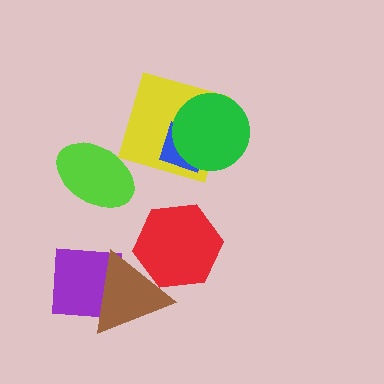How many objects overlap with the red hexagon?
1 object overlaps with the red hexagon.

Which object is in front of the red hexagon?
The brown triangle is in front of the red hexagon.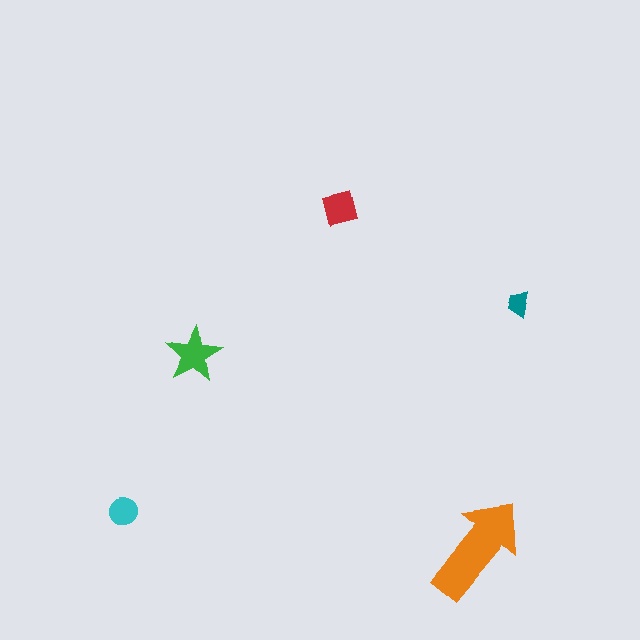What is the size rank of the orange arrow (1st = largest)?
1st.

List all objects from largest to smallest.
The orange arrow, the green star, the red square, the cyan circle, the teal trapezoid.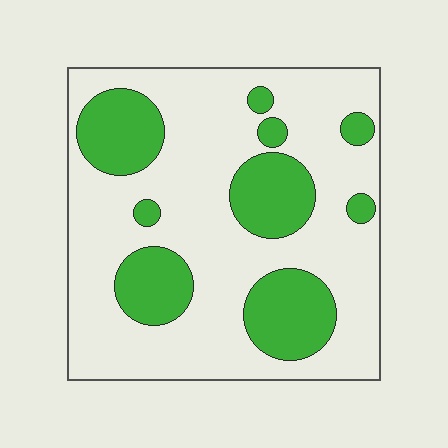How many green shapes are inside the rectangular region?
9.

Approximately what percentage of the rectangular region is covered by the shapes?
Approximately 30%.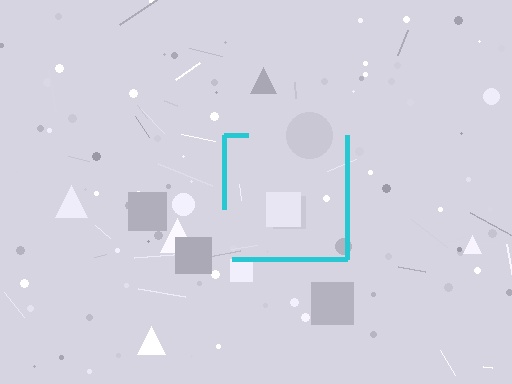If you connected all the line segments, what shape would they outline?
They would outline a square.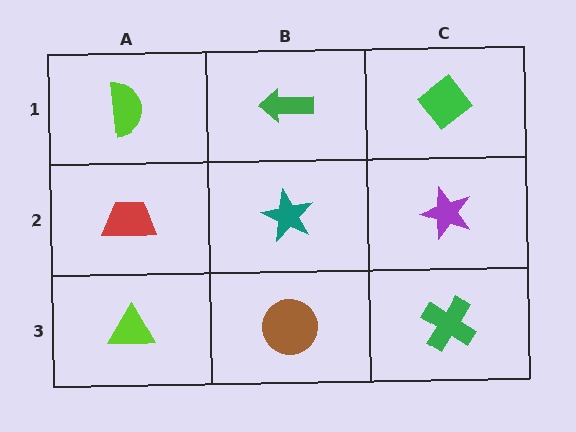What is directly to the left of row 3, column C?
A brown circle.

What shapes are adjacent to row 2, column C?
A green diamond (row 1, column C), a green cross (row 3, column C), a teal star (row 2, column B).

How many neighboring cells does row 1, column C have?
2.